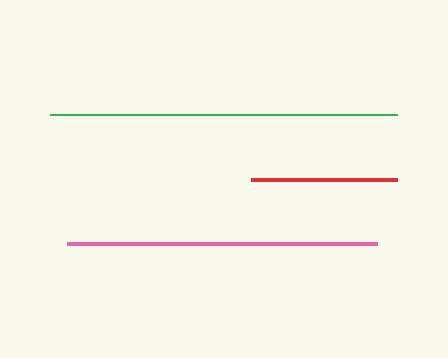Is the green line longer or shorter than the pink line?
The green line is longer than the pink line.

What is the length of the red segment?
The red segment is approximately 146 pixels long.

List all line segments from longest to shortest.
From longest to shortest: green, pink, red.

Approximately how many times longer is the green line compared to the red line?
The green line is approximately 2.4 times the length of the red line.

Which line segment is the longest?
The green line is the longest at approximately 347 pixels.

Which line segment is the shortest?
The red line is the shortest at approximately 146 pixels.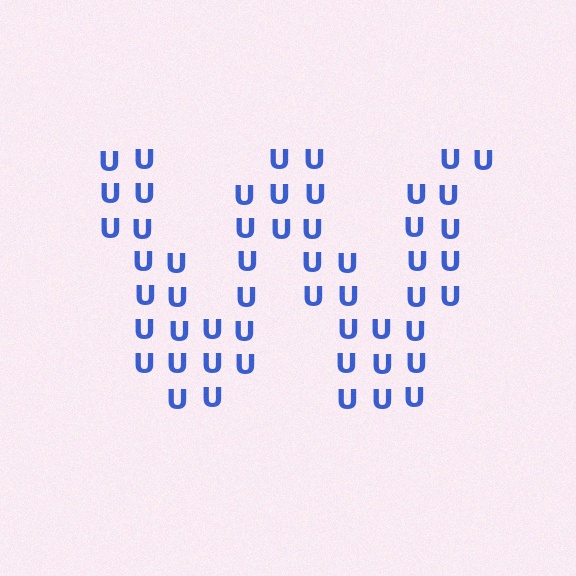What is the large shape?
The large shape is the letter W.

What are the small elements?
The small elements are letter U's.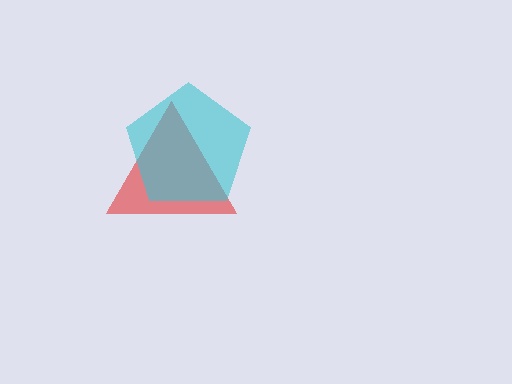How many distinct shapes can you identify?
There are 2 distinct shapes: a red triangle, a cyan pentagon.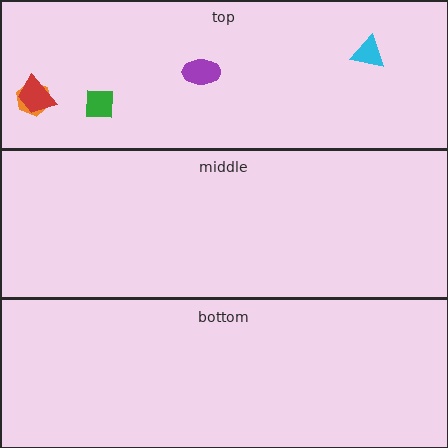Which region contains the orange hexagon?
The top region.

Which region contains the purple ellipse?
The top region.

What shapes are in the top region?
The orange hexagon, the purple ellipse, the green square, the red trapezoid, the cyan triangle.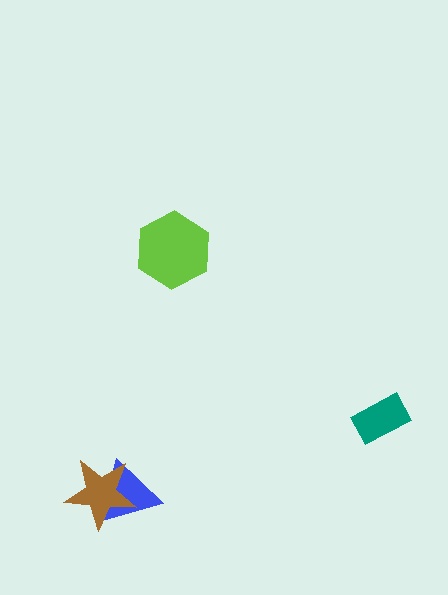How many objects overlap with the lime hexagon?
0 objects overlap with the lime hexagon.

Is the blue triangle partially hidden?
Yes, it is partially covered by another shape.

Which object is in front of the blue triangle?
The brown star is in front of the blue triangle.